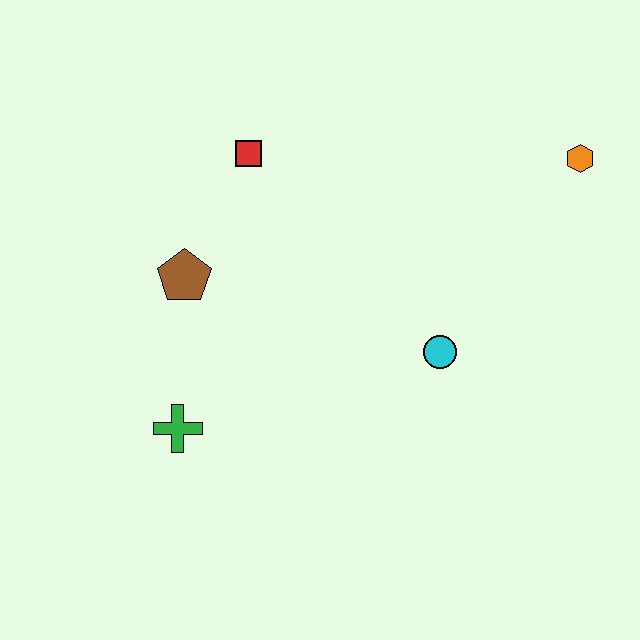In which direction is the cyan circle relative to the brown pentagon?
The cyan circle is to the right of the brown pentagon.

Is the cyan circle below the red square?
Yes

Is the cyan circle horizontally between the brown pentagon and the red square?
No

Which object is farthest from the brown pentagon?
The orange hexagon is farthest from the brown pentagon.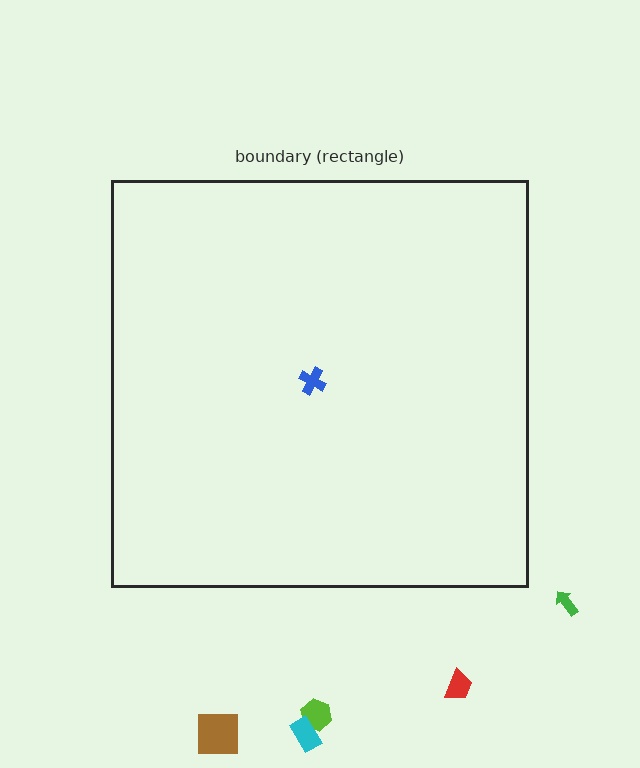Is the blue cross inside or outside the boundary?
Inside.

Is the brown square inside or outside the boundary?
Outside.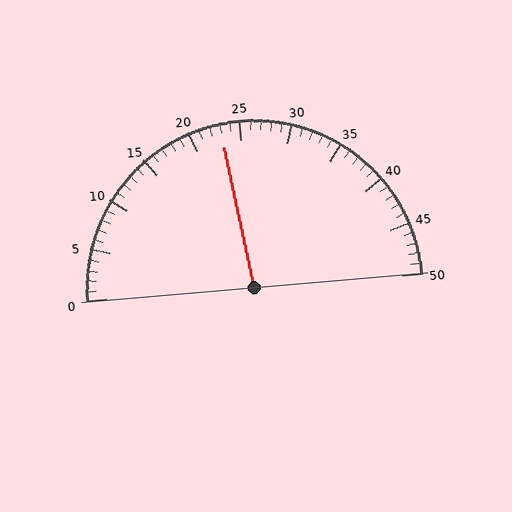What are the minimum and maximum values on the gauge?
The gauge ranges from 0 to 50.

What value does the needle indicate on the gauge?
The needle indicates approximately 23.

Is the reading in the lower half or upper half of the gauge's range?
The reading is in the lower half of the range (0 to 50).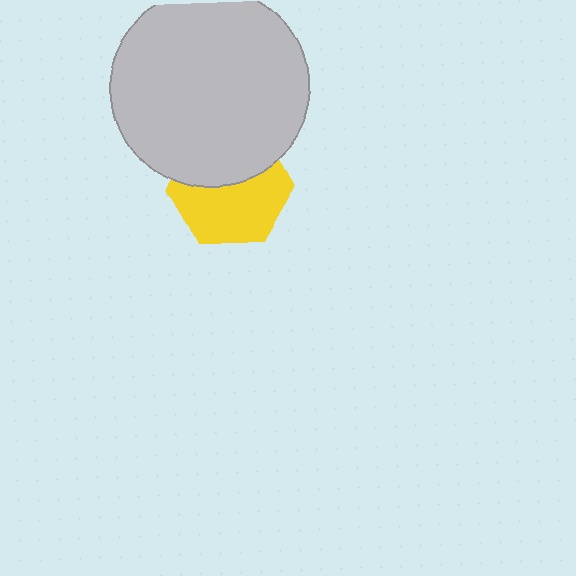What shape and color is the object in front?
The object in front is a light gray circle.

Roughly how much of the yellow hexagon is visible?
About half of it is visible (roughly 58%).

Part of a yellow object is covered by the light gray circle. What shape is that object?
It is a hexagon.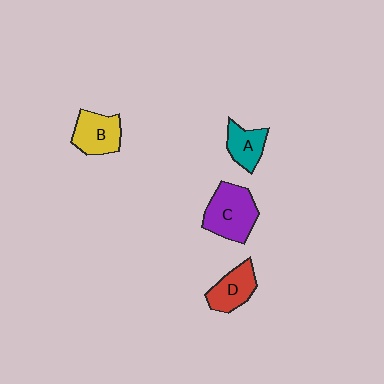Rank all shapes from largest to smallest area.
From largest to smallest: C (purple), B (yellow), D (red), A (teal).